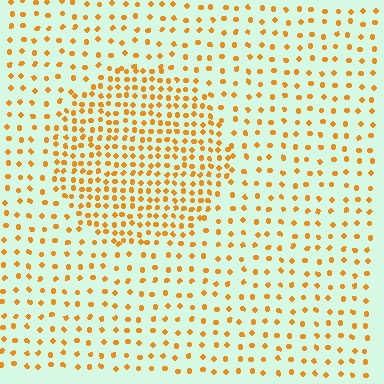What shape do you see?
I see a circle.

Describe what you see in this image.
The image contains small orange elements arranged at two different densities. A circle-shaped region is visible where the elements are more densely packed than the surrounding area.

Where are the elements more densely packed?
The elements are more densely packed inside the circle boundary.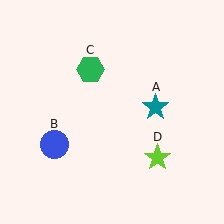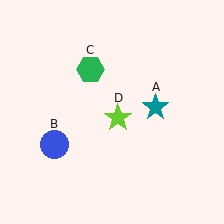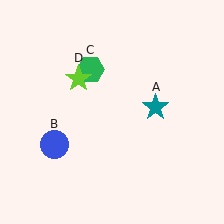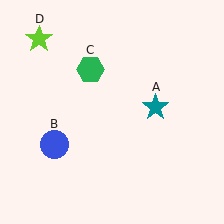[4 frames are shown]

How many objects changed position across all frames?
1 object changed position: lime star (object D).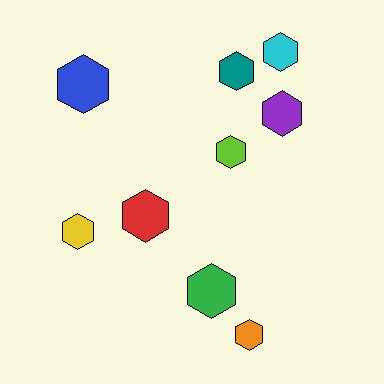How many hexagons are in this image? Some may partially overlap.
There are 9 hexagons.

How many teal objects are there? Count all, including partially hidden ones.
There is 1 teal object.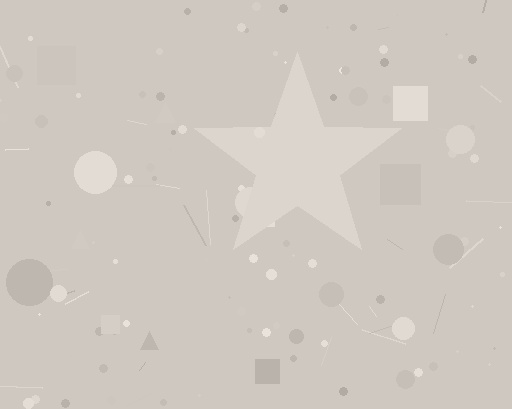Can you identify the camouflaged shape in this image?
The camouflaged shape is a star.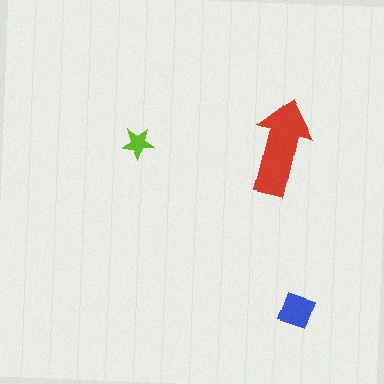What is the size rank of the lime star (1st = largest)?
3rd.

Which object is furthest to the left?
The lime star is leftmost.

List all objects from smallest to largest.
The lime star, the blue diamond, the red arrow.